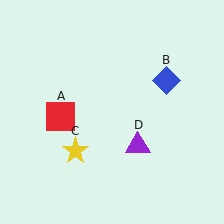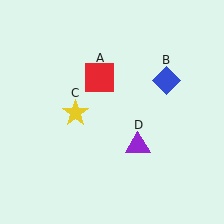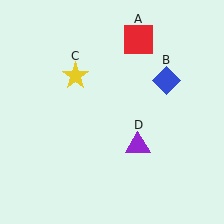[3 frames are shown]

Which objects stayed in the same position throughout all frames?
Blue diamond (object B) and purple triangle (object D) remained stationary.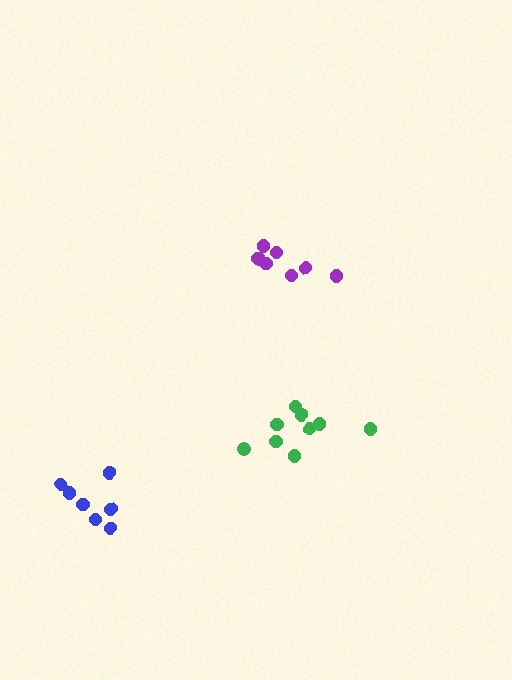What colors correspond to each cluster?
The clusters are colored: purple, blue, green.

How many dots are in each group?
Group 1: 8 dots, Group 2: 7 dots, Group 3: 9 dots (24 total).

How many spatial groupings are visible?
There are 3 spatial groupings.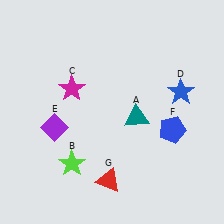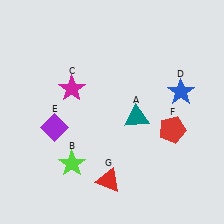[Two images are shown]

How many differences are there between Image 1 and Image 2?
There is 1 difference between the two images.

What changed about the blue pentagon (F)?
In Image 1, F is blue. In Image 2, it changed to red.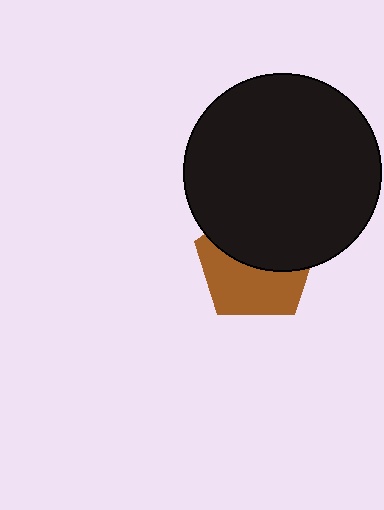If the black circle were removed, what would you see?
You would see the complete brown pentagon.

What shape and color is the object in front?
The object in front is a black circle.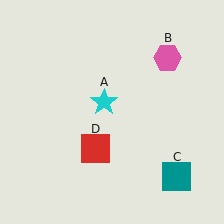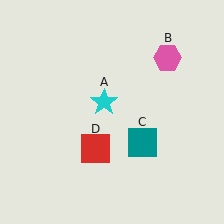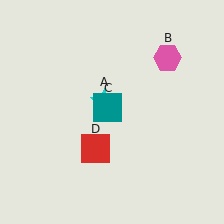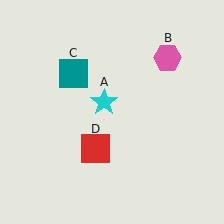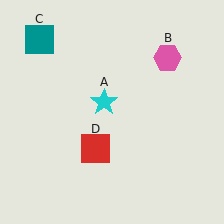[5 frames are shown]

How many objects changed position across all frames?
1 object changed position: teal square (object C).